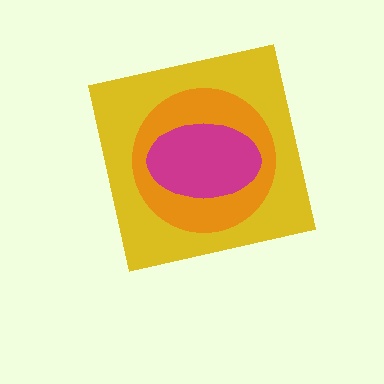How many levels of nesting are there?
3.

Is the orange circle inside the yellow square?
Yes.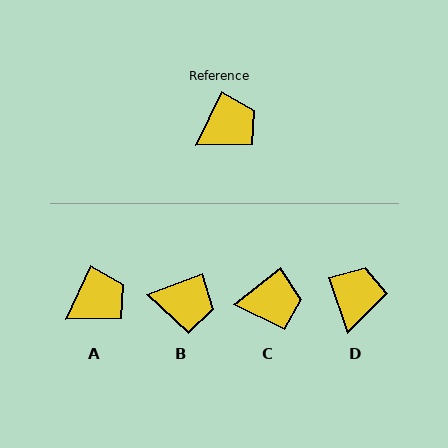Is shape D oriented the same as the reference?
No, it is off by about 44 degrees.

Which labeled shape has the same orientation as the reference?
A.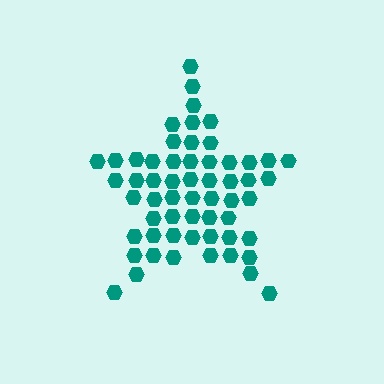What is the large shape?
The large shape is a star.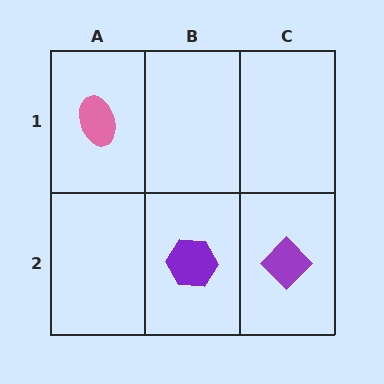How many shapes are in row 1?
1 shape.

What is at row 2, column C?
A purple diamond.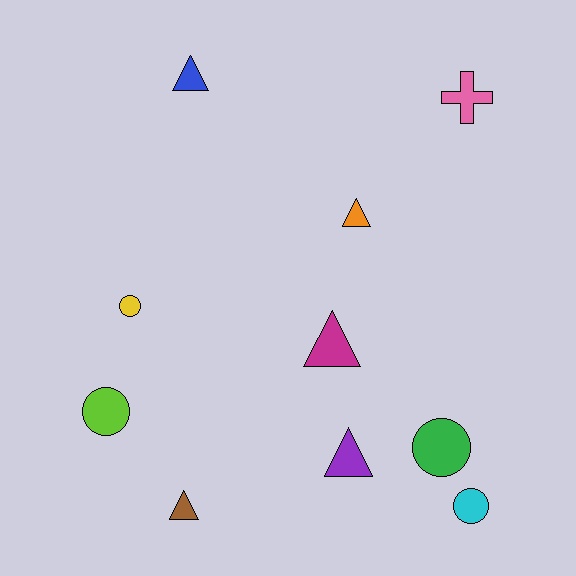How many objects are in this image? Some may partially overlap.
There are 10 objects.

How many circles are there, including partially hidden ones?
There are 4 circles.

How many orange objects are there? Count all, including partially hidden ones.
There is 1 orange object.